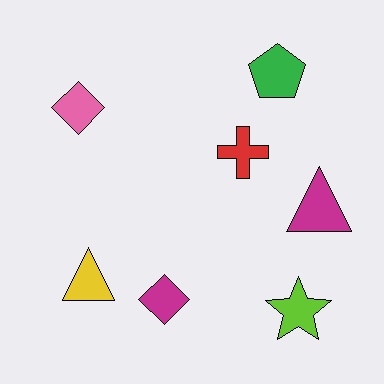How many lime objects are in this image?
There is 1 lime object.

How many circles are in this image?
There are no circles.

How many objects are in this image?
There are 7 objects.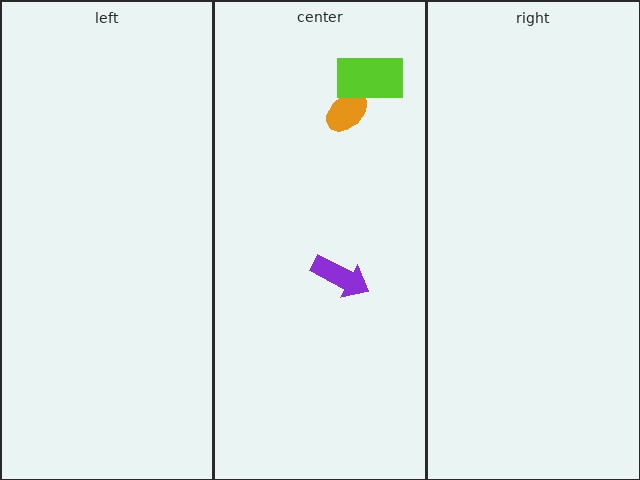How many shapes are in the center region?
3.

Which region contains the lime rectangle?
The center region.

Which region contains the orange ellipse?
The center region.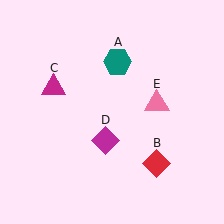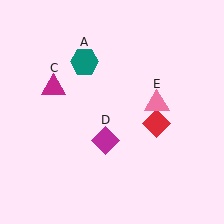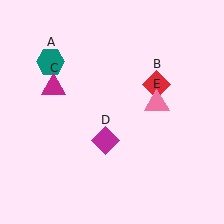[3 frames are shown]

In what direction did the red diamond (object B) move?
The red diamond (object B) moved up.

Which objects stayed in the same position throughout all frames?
Magenta triangle (object C) and magenta diamond (object D) and pink triangle (object E) remained stationary.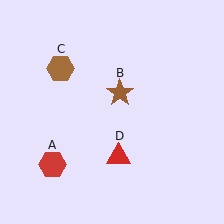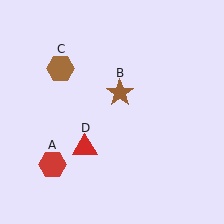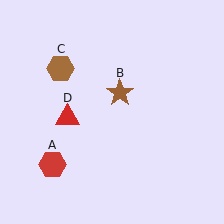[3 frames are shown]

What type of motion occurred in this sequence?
The red triangle (object D) rotated clockwise around the center of the scene.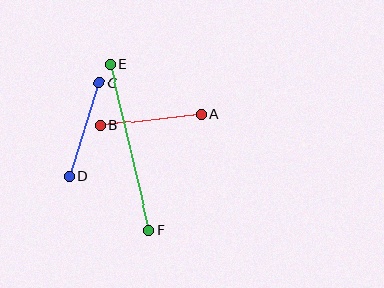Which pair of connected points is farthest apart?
Points E and F are farthest apart.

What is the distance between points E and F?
The distance is approximately 170 pixels.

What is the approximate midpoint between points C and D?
The midpoint is at approximately (84, 130) pixels.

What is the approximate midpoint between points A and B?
The midpoint is at approximately (151, 120) pixels.